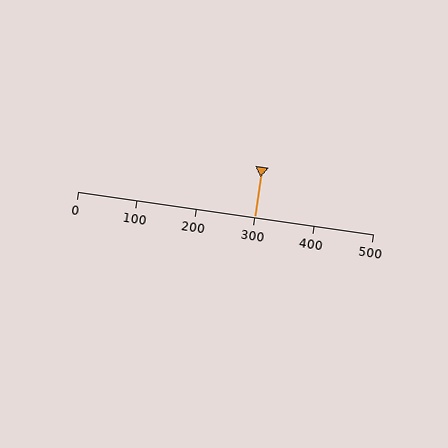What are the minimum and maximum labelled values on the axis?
The axis runs from 0 to 500.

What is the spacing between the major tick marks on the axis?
The major ticks are spaced 100 apart.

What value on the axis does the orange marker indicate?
The marker indicates approximately 300.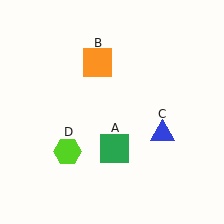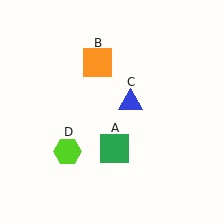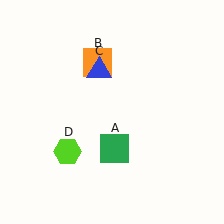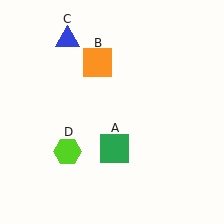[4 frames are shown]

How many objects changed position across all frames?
1 object changed position: blue triangle (object C).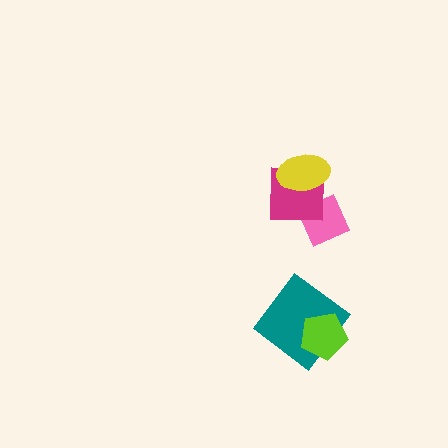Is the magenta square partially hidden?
Yes, it is partially covered by another shape.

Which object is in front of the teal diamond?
The lime pentagon is in front of the teal diamond.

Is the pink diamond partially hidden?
Yes, it is partially covered by another shape.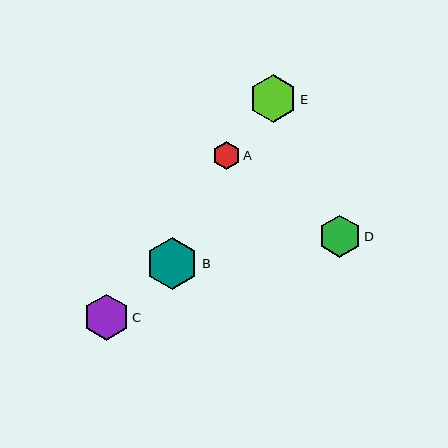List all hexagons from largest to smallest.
From largest to smallest: B, E, C, D, A.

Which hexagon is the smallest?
Hexagon A is the smallest with a size of approximately 28 pixels.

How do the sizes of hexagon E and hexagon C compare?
Hexagon E and hexagon C are approximately the same size.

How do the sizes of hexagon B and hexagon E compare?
Hexagon B and hexagon E are approximately the same size.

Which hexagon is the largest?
Hexagon B is the largest with a size of approximately 52 pixels.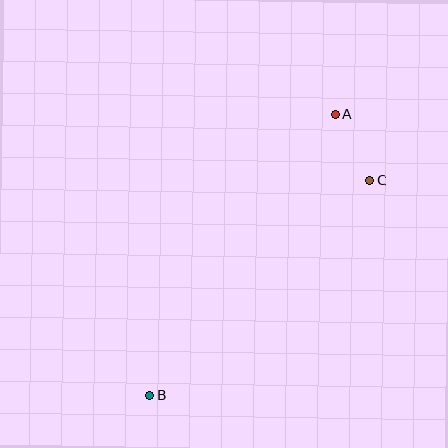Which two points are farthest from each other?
Points A and B are farthest from each other.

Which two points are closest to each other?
Points A and C are closest to each other.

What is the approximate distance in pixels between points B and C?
The distance between B and C is approximately 307 pixels.